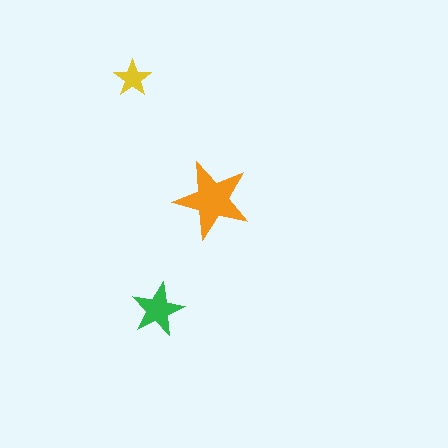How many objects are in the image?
There are 3 objects in the image.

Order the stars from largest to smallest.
the orange one, the green one, the yellow one.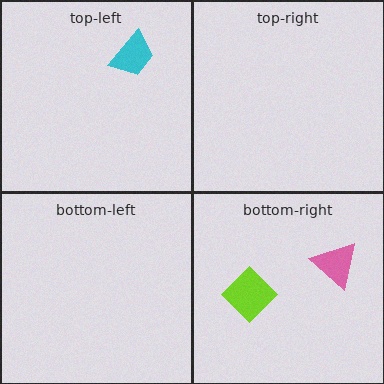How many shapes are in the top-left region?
1.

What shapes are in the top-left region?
The cyan trapezoid.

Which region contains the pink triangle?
The bottom-right region.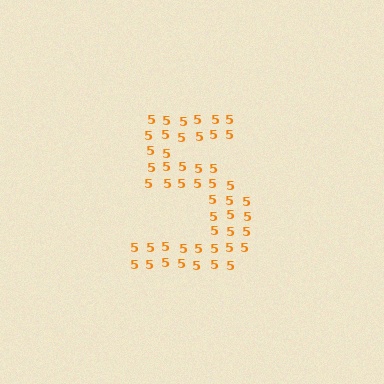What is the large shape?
The large shape is the digit 5.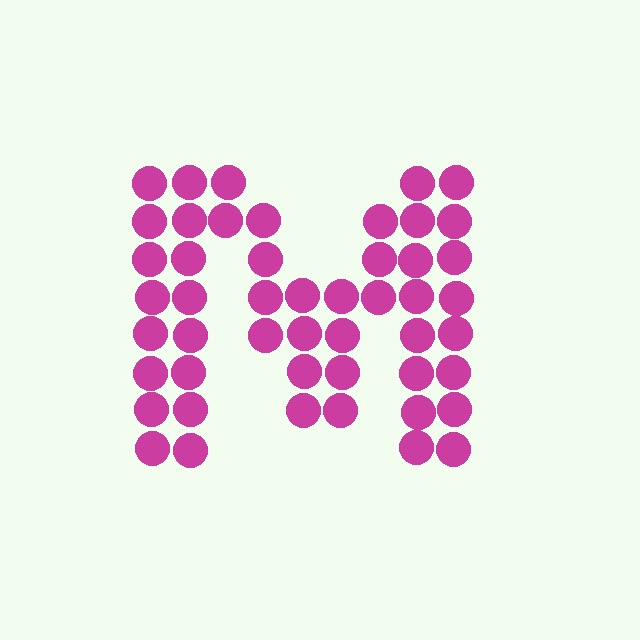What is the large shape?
The large shape is the letter M.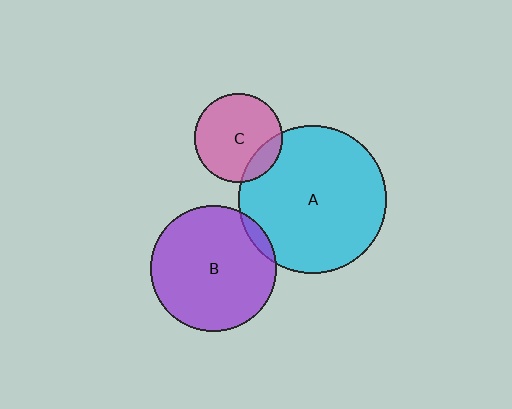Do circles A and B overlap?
Yes.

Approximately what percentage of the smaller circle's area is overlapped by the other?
Approximately 5%.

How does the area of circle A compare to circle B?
Approximately 1.4 times.